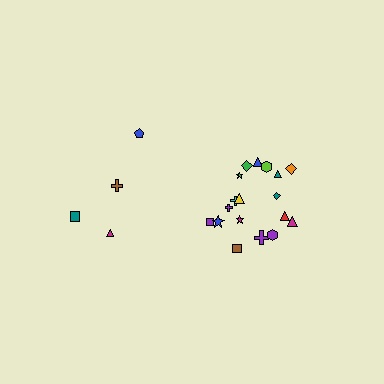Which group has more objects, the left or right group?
The right group.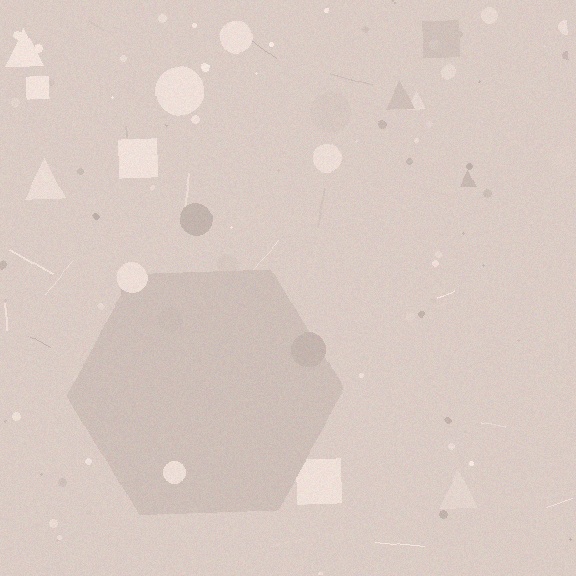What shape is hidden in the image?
A hexagon is hidden in the image.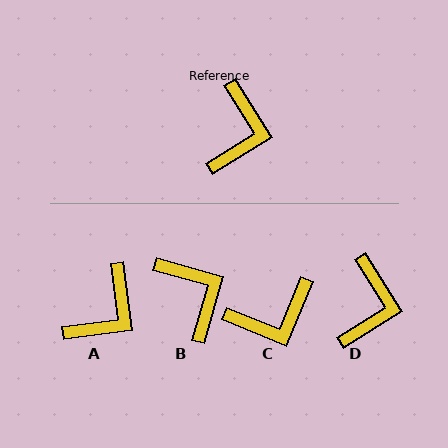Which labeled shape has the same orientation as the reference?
D.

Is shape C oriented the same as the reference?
No, it is off by about 55 degrees.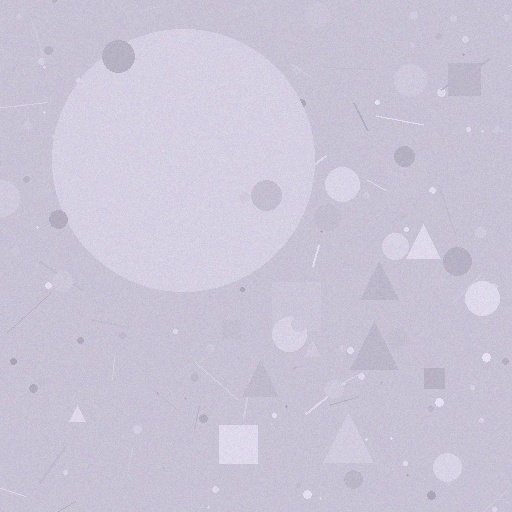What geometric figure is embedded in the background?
A circle is embedded in the background.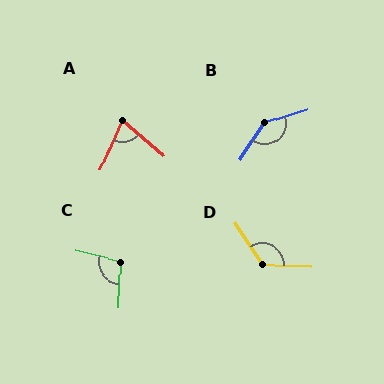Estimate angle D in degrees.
Approximately 126 degrees.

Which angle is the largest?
B, at approximately 141 degrees.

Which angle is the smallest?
A, at approximately 72 degrees.